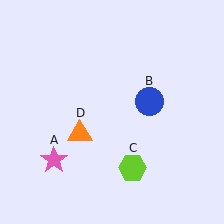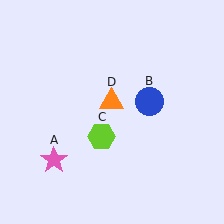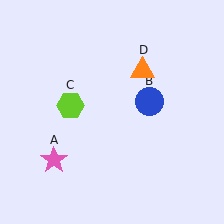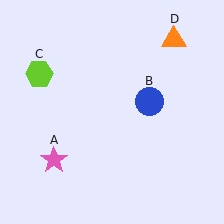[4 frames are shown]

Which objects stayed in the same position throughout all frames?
Pink star (object A) and blue circle (object B) remained stationary.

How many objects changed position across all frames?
2 objects changed position: lime hexagon (object C), orange triangle (object D).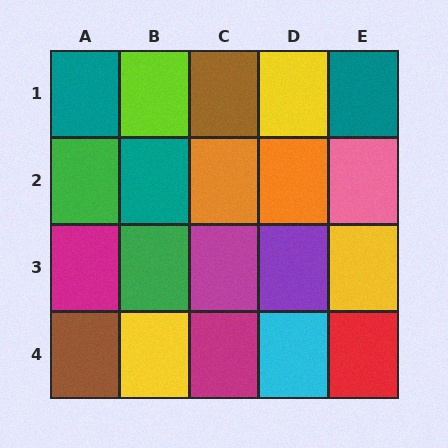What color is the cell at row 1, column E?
Teal.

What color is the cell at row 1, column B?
Lime.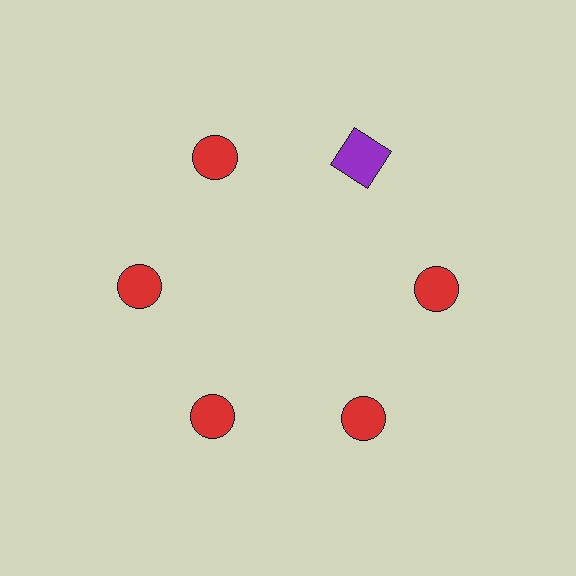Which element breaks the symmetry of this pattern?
The purple square at roughly the 1 o'clock position breaks the symmetry. All other shapes are red circles.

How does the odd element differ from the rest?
It differs in both color (purple instead of red) and shape (square instead of circle).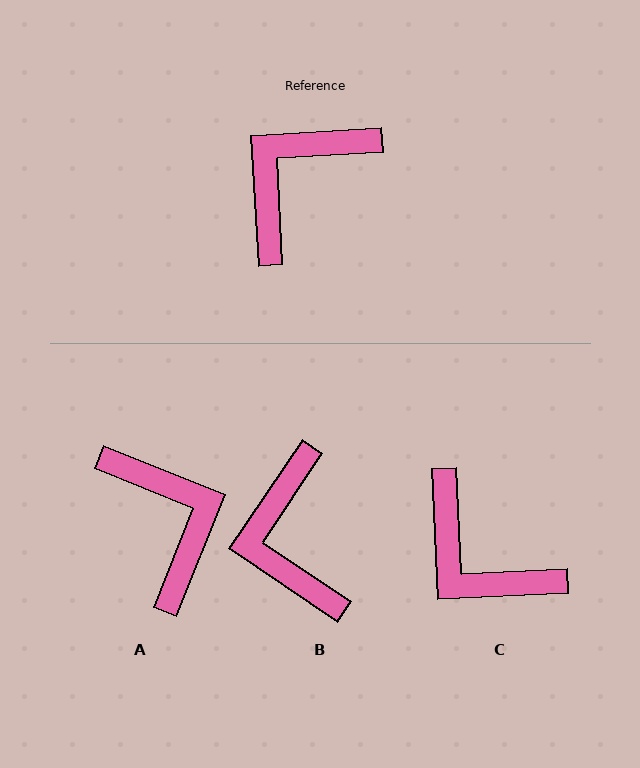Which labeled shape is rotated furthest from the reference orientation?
A, about 115 degrees away.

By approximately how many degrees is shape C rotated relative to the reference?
Approximately 89 degrees counter-clockwise.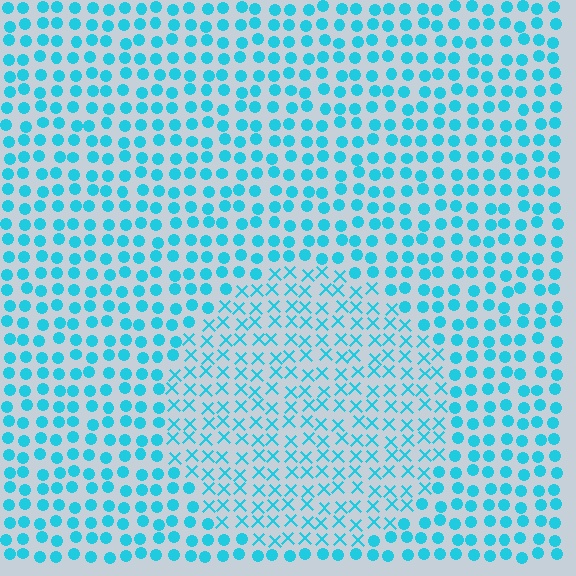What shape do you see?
I see a circle.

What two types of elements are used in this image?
The image uses X marks inside the circle region and circles outside it.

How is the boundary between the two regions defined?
The boundary is defined by a change in element shape: X marks inside vs. circles outside. All elements share the same color and spacing.